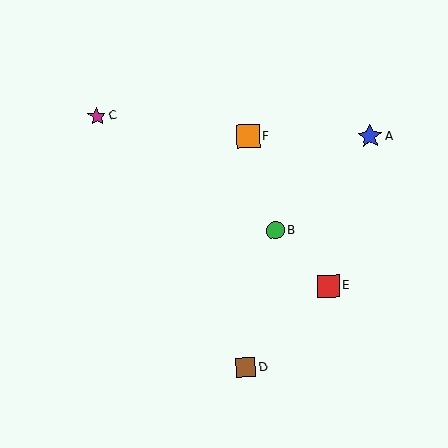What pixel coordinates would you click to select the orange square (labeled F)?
Click at (248, 136) to select the orange square F.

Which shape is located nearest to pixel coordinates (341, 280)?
The red square (labeled E) at (328, 286) is nearest to that location.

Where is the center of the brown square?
The center of the brown square is at (246, 368).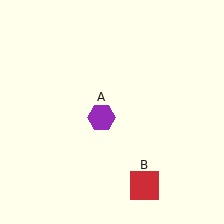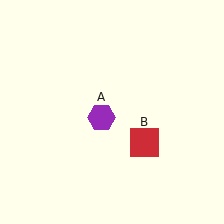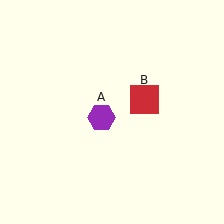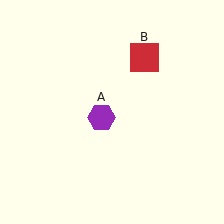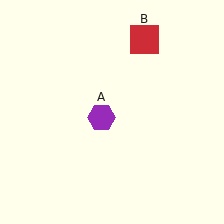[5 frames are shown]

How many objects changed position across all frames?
1 object changed position: red square (object B).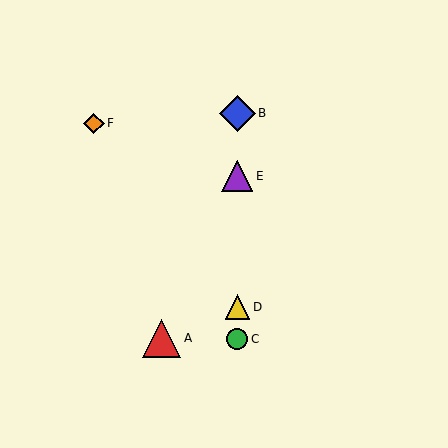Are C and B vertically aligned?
Yes, both are at x≈237.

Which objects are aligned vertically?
Objects B, C, D, E are aligned vertically.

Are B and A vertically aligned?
No, B is at x≈237 and A is at x≈161.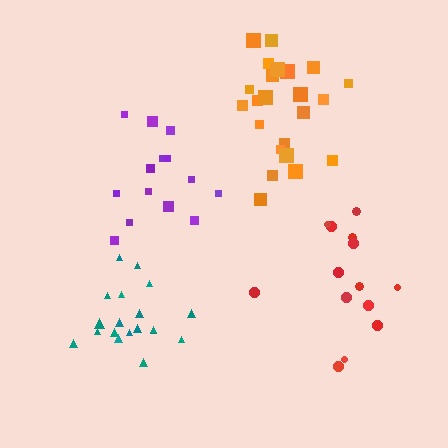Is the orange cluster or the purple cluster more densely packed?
Purple.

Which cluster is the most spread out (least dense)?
Red.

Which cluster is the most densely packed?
Teal.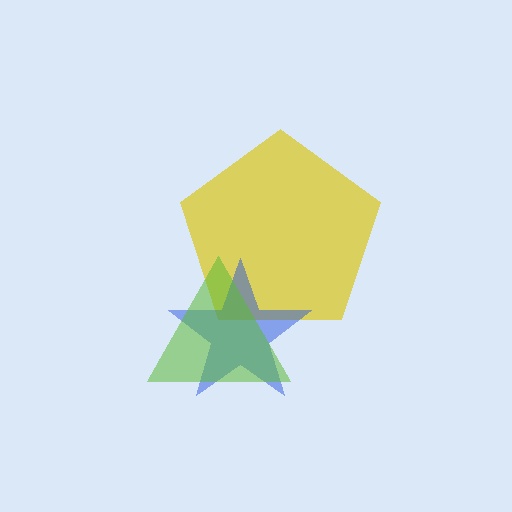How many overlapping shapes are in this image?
There are 3 overlapping shapes in the image.